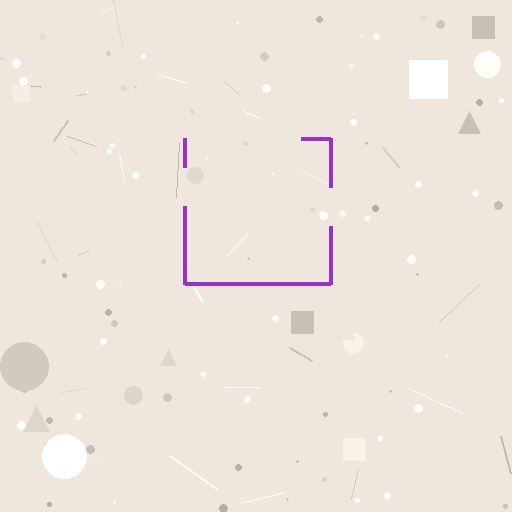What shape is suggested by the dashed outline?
The dashed outline suggests a square.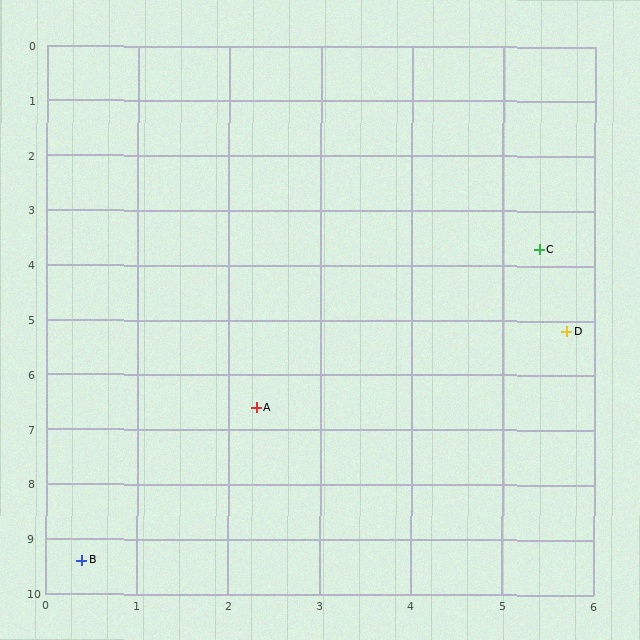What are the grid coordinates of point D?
Point D is at approximately (5.7, 5.2).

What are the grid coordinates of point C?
Point C is at approximately (5.4, 3.7).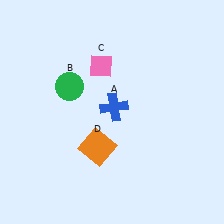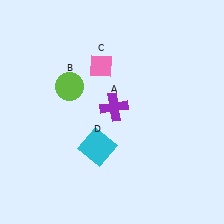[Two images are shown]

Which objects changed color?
A changed from blue to purple. B changed from green to lime. D changed from orange to cyan.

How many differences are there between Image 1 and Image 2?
There are 3 differences between the two images.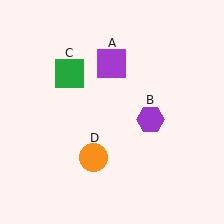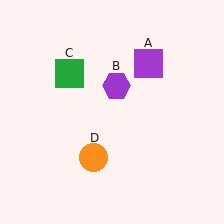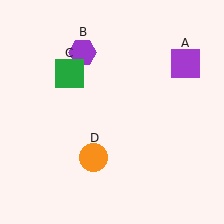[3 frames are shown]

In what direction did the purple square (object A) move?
The purple square (object A) moved right.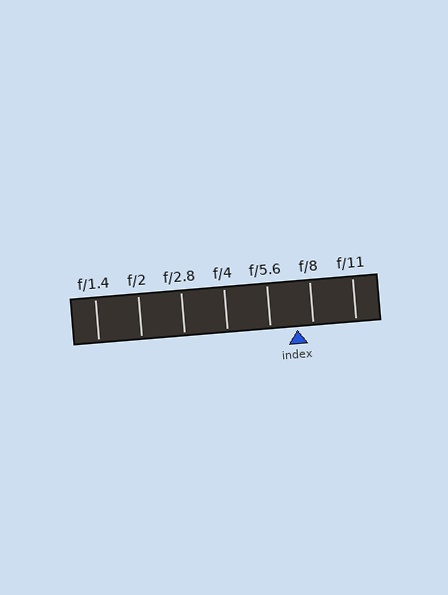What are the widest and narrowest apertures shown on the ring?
The widest aperture shown is f/1.4 and the narrowest is f/11.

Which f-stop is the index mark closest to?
The index mark is closest to f/8.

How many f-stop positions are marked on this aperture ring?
There are 7 f-stop positions marked.